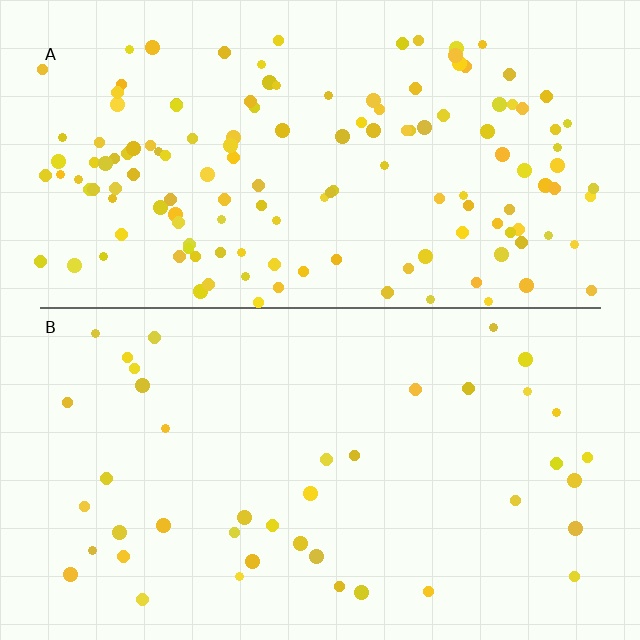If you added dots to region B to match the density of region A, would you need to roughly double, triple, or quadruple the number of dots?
Approximately triple.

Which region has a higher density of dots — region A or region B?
A (the top).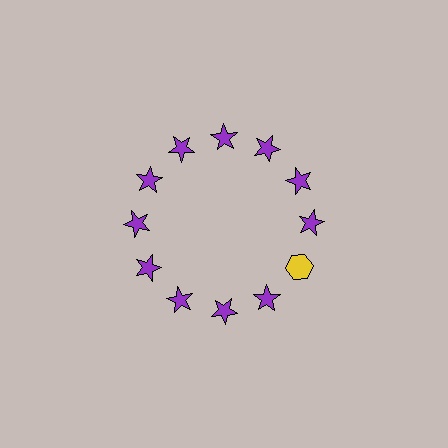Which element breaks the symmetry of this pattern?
The yellow hexagon at roughly the 4 o'clock position breaks the symmetry. All other shapes are purple stars.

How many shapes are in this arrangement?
There are 12 shapes arranged in a ring pattern.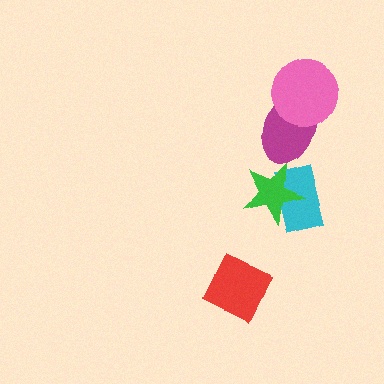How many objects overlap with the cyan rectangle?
1 object overlaps with the cyan rectangle.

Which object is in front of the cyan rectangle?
The green star is in front of the cyan rectangle.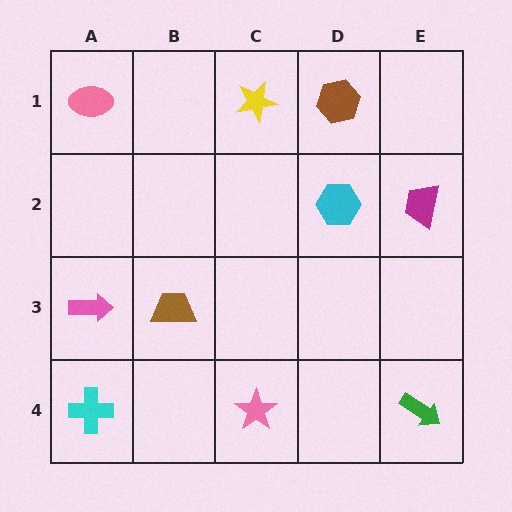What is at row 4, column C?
A pink star.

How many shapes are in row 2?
2 shapes.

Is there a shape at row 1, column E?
No, that cell is empty.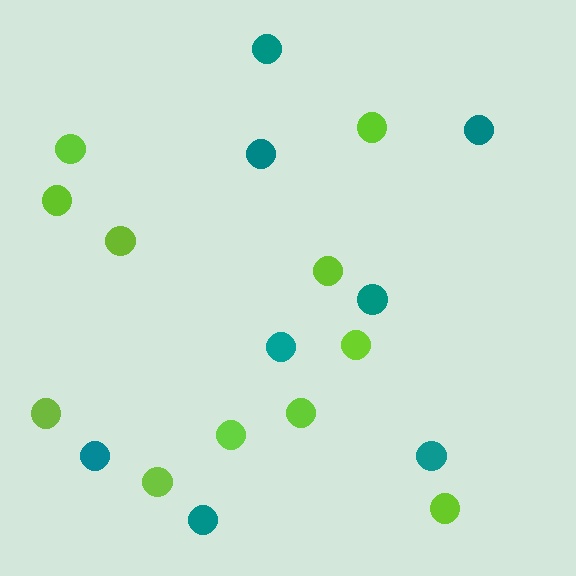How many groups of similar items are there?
There are 2 groups: one group of lime circles (11) and one group of teal circles (8).